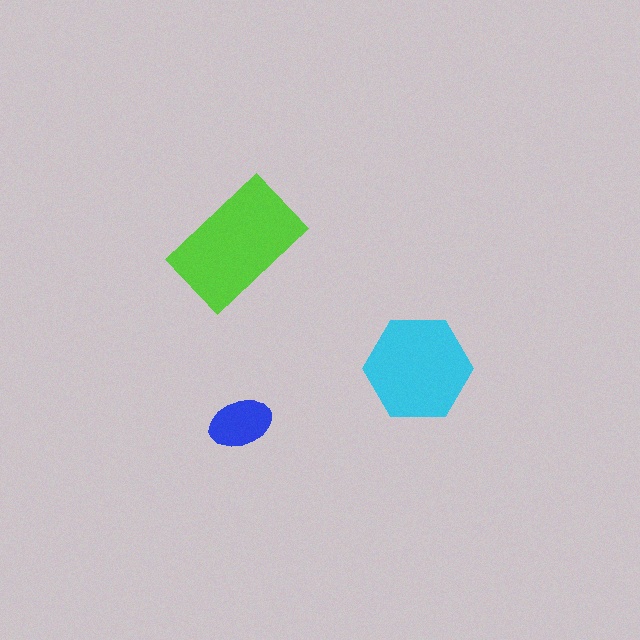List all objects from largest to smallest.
The lime rectangle, the cyan hexagon, the blue ellipse.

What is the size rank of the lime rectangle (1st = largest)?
1st.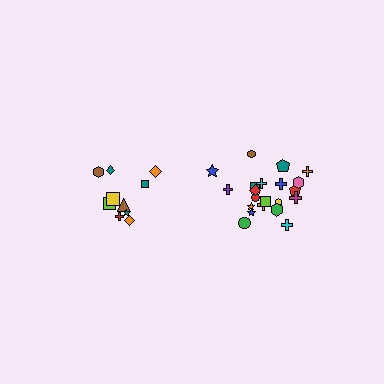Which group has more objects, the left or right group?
The right group.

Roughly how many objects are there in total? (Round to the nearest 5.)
Roughly 30 objects in total.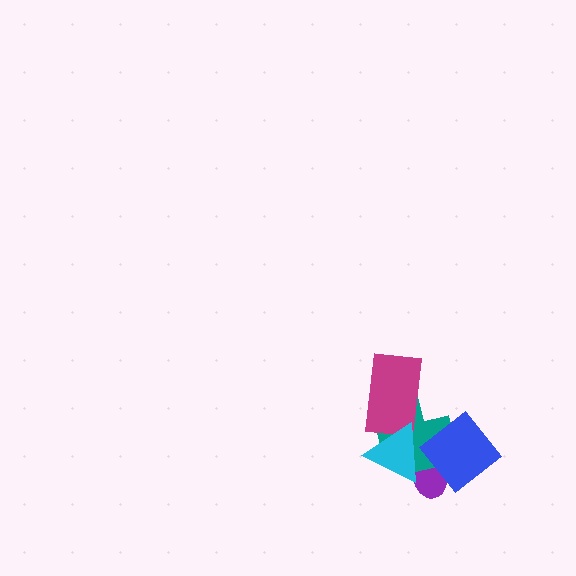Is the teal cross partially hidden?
Yes, it is partially covered by another shape.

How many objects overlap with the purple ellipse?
3 objects overlap with the purple ellipse.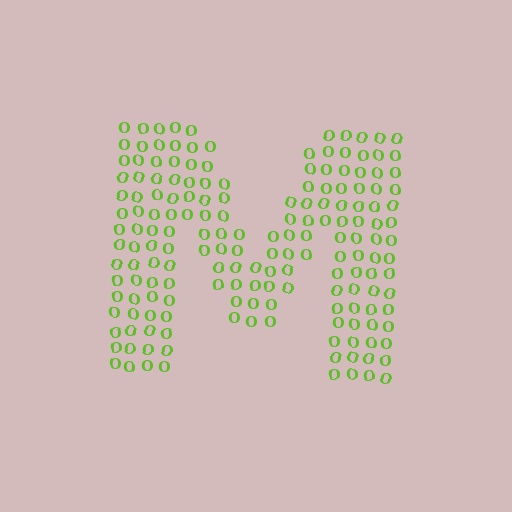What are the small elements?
The small elements are letter O's.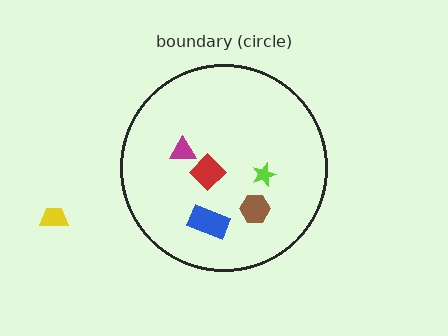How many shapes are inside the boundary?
5 inside, 1 outside.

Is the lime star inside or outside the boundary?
Inside.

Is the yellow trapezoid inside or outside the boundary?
Outside.